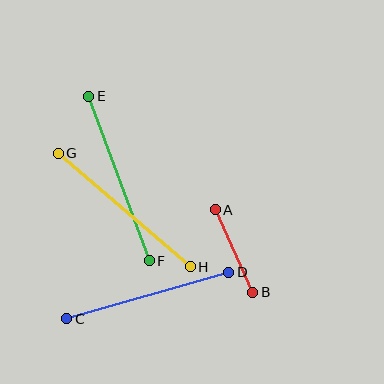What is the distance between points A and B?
The distance is approximately 90 pixels.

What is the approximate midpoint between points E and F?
The midpoint is at approximately (119, 178) pixels.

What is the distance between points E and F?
The distance is approximately 175 pixels.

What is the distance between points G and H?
The distance is approximately 174 pixels.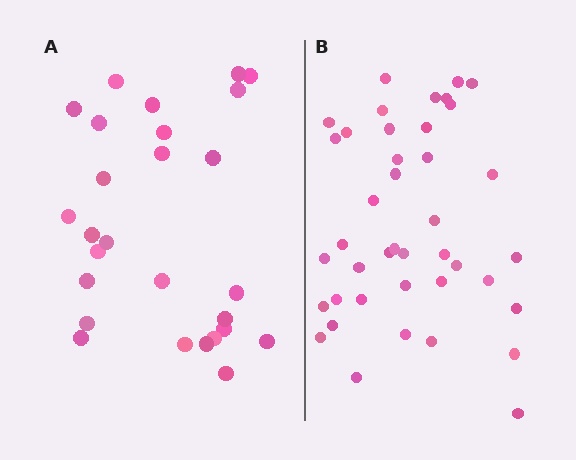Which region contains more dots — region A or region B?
Region B (the right region) has more dots.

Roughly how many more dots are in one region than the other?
Region B has approximately 15 more dots than region A.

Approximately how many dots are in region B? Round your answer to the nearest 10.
About 40 dots. (The exact count is 41, which rounds to 40.)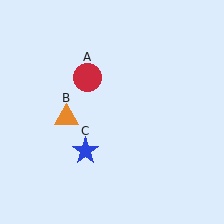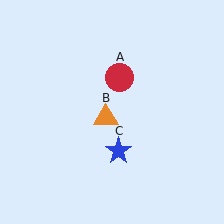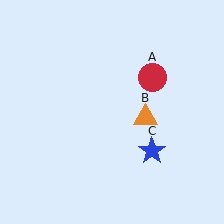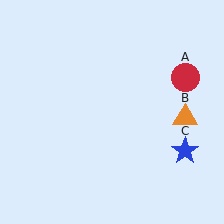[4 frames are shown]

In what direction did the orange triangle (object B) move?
The orange triangle (object B) moved right.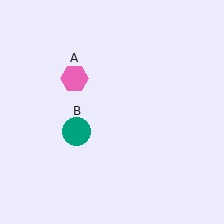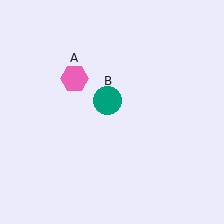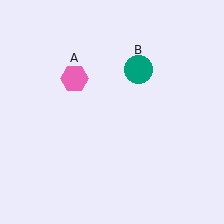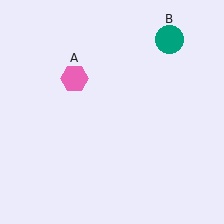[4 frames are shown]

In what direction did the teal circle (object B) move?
The teal circle (object B) moved up and to the right.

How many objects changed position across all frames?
1 object changed position: teal circle (object B).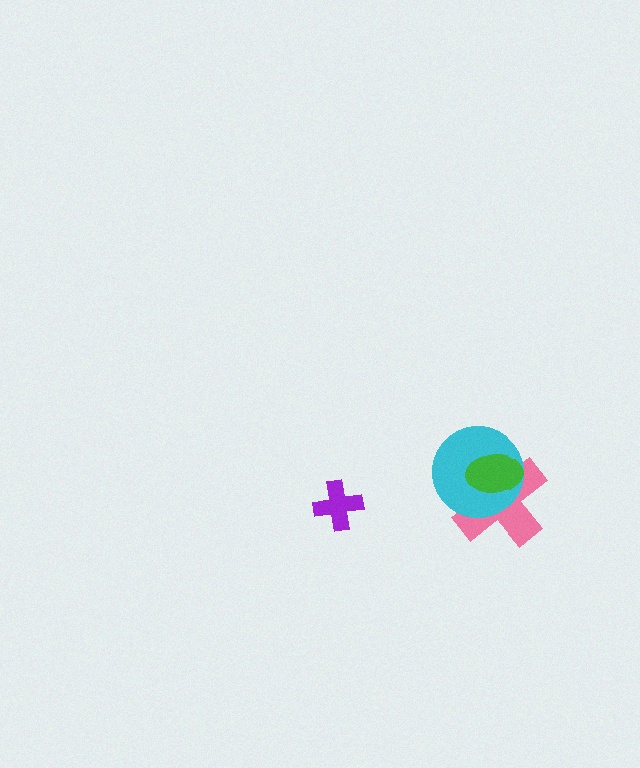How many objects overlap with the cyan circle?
2 objects overlap with the cyan circle.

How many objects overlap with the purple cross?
0 objects overlap with the purple cross.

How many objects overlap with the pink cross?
2 objects overlap with the pink cross.